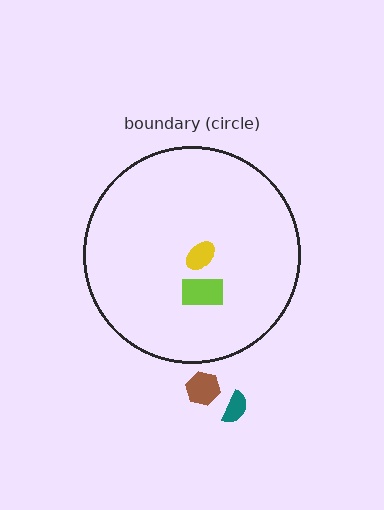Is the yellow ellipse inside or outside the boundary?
Inside.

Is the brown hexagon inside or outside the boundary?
Outside.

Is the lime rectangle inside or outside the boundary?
Inside.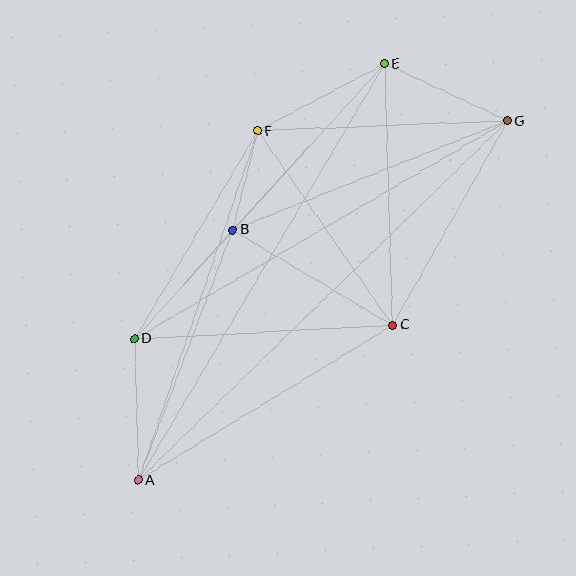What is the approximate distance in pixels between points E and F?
The distance between E and F is approximately 144 pixels.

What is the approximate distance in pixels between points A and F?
The distance between A and F is approximately 369 pixels.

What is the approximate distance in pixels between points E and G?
The distance between E and G is approximately 135 pixels.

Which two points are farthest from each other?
Points A and G are farthest from each other.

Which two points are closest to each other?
Points B and F are closest to each other.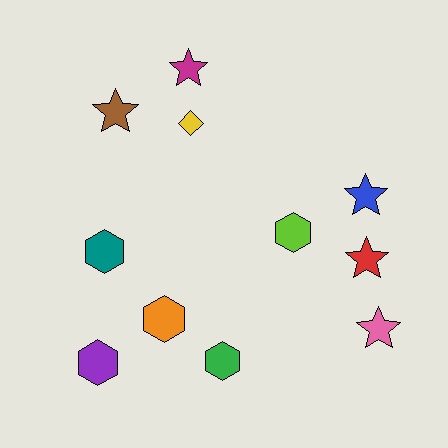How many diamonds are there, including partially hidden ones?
There is 1 diamond.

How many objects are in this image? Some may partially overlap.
There are 11 objects.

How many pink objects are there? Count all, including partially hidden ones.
There is 1 pink object.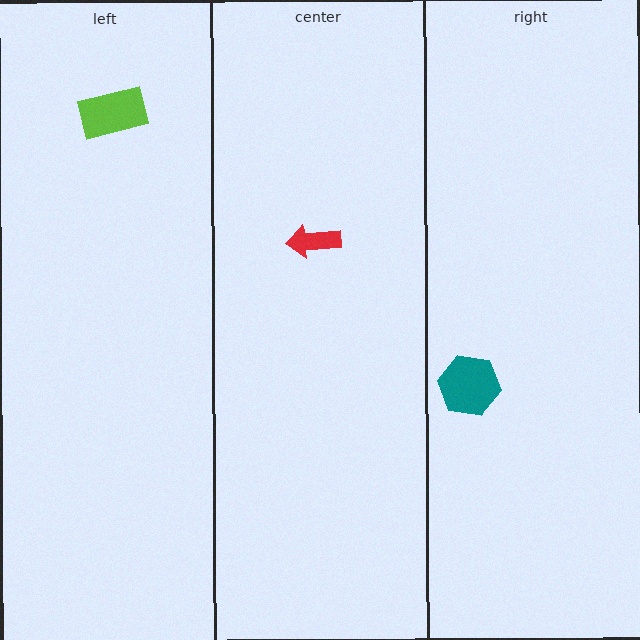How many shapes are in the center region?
1.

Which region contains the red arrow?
The center region.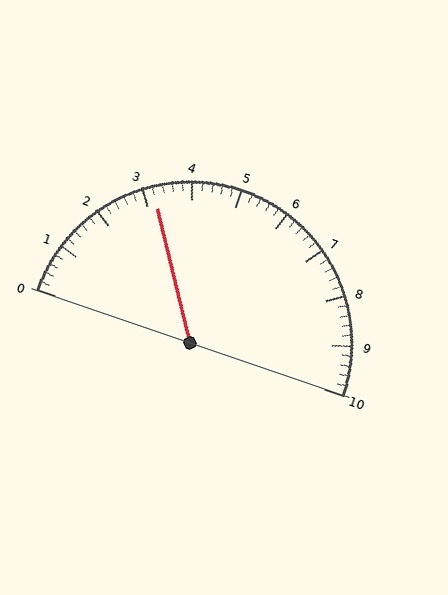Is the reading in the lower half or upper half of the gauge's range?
The reading is in the lower half of the range (0 to 10).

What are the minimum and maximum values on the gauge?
The gauge ranges from 0 to 10.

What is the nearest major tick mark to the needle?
The nearest major tick mark is 3.